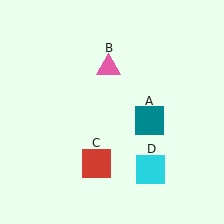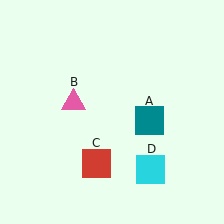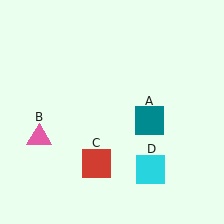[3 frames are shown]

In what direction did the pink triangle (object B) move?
The pink triangle (object B) moved down and to the left.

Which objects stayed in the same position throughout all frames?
Teal square (object A) and red square (object C) and cyan square (object D) remained stationary.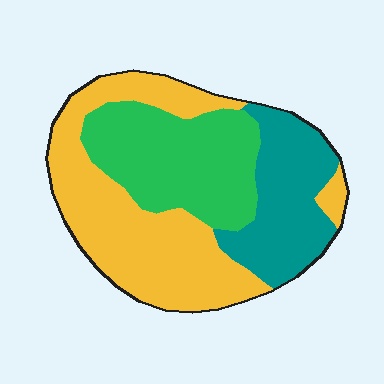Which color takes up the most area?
Yellow, at roughly 45%.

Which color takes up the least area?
Teal, at roughly 25%.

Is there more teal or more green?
Green.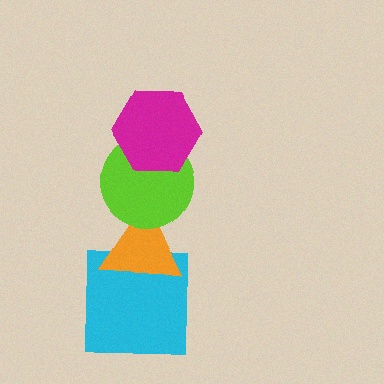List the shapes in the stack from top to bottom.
From top to bottom: the magenta hexagon, the lime circle, the orange triangle, the cyan square.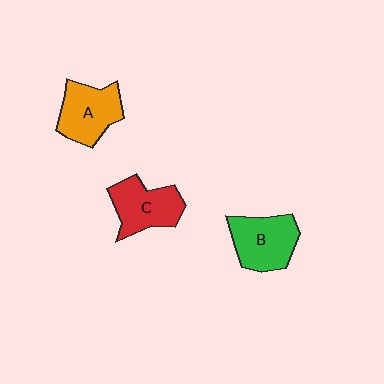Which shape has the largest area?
Shape B (green).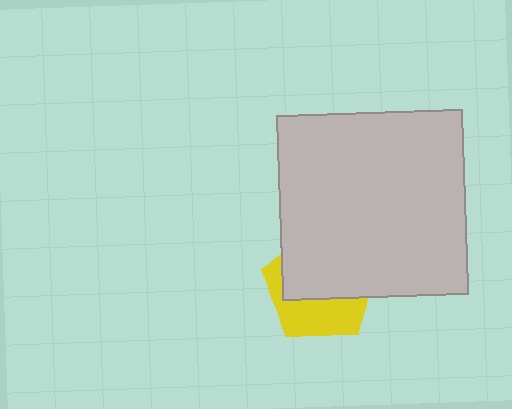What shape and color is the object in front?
The object in front is a light gray square.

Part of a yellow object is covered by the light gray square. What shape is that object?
It is a pentagon.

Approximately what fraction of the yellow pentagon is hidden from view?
Roughly 59% of the yellow pentagon is hidden behind the light gray square.